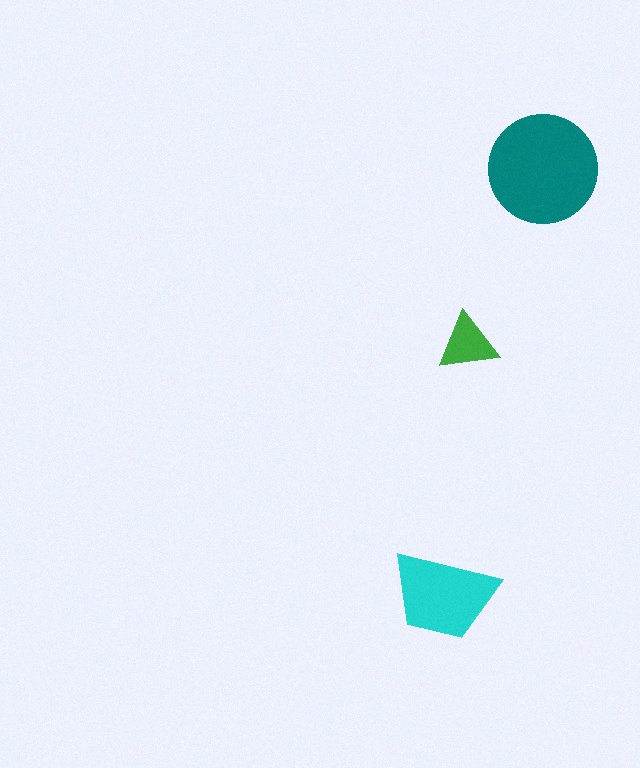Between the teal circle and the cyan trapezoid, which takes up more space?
The teal circle.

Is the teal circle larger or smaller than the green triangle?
Larger.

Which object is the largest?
The teal circle.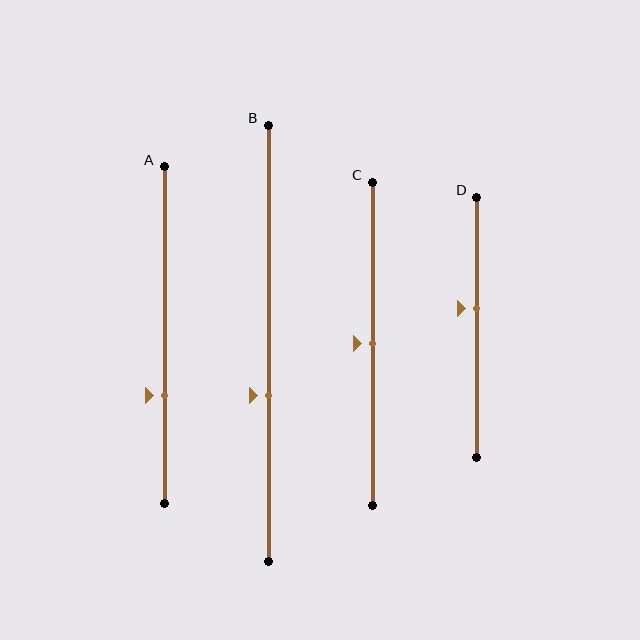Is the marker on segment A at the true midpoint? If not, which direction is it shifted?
No, the marker on segment A is shifted downward by about 18% of the segment length.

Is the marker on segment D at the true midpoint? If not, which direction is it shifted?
No, the marker on segment D is shifted upward by about 7% of the segment length.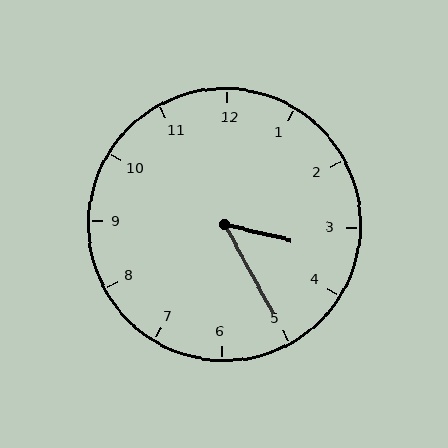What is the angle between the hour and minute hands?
Approximately 48 degrees.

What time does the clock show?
3:25.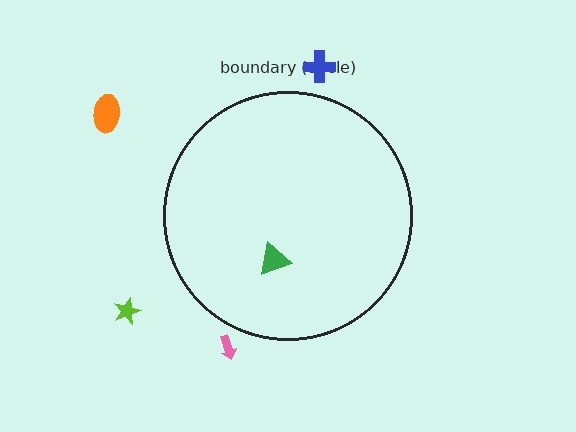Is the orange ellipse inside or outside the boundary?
Outside.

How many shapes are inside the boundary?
1 inside, 4 outside.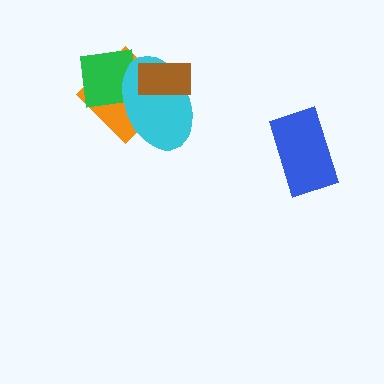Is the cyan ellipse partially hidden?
Yes, it is partially covered by another shape.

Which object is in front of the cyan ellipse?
The brown rectangle is in front of the cyan ellipse.